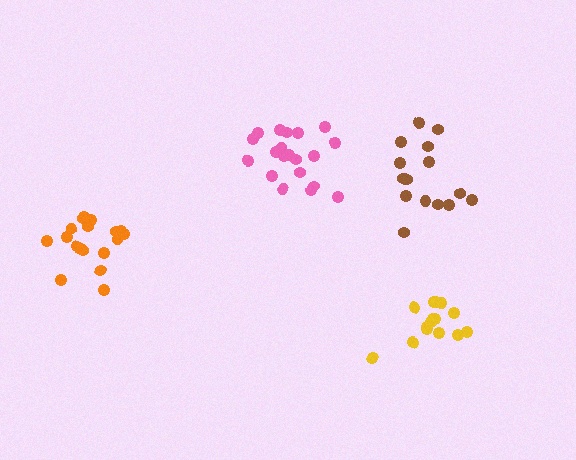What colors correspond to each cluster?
The clusters are colored: yellow, brown, pink, orange.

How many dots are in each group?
Group 1: 15 dots, Group 2: 16 dots, Group 3: 20 dots, Group 4: 18 dots (69 total).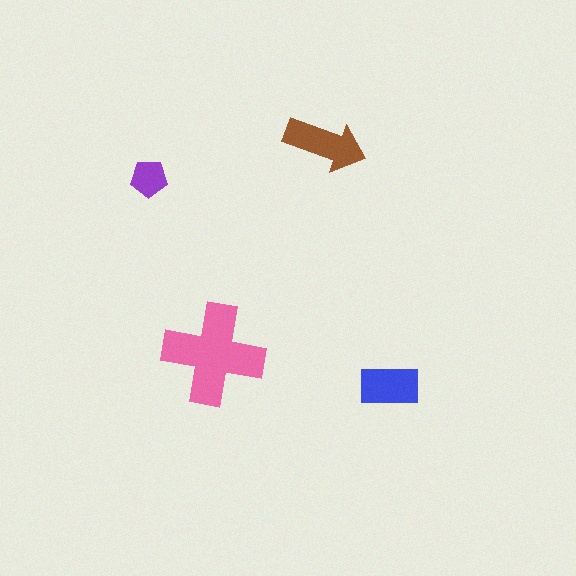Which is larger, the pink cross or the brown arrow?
The pink cross.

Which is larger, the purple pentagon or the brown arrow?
The brown arrow.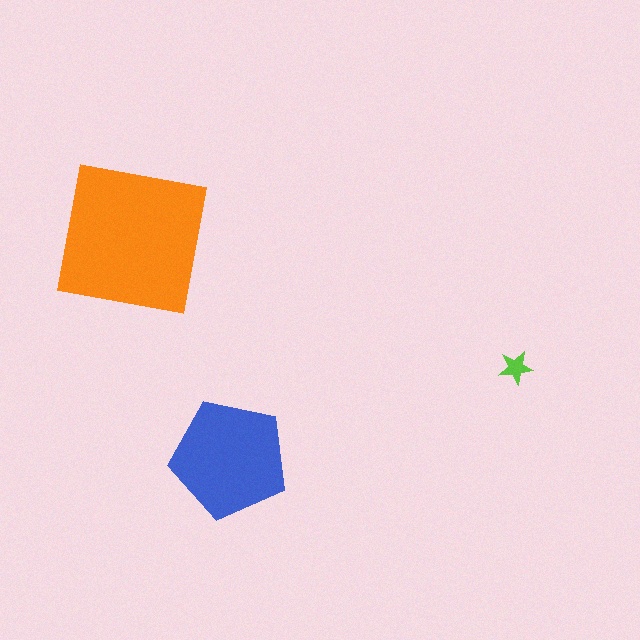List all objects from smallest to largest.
The lime star, the blue pentagon, the orange square.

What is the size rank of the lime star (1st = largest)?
3rd.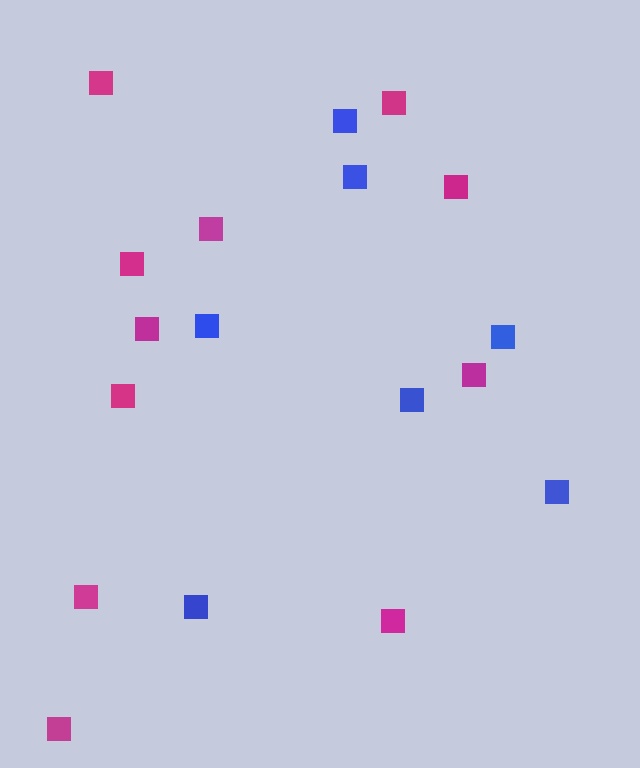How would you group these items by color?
There are 2 groups: one group of magenta squares (11) and one group of blue squares (7).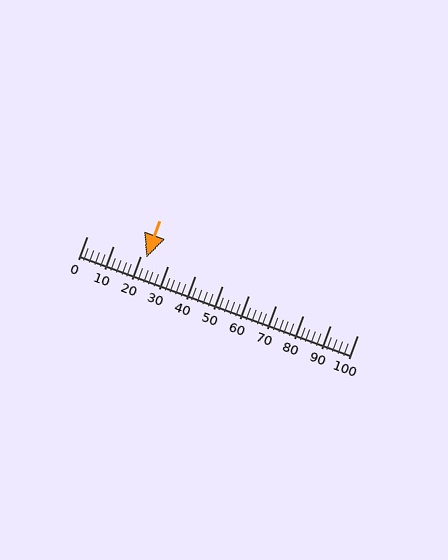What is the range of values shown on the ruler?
The ruler shows values from 0 to 100.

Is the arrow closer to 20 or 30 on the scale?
The arrow is closer to 20.